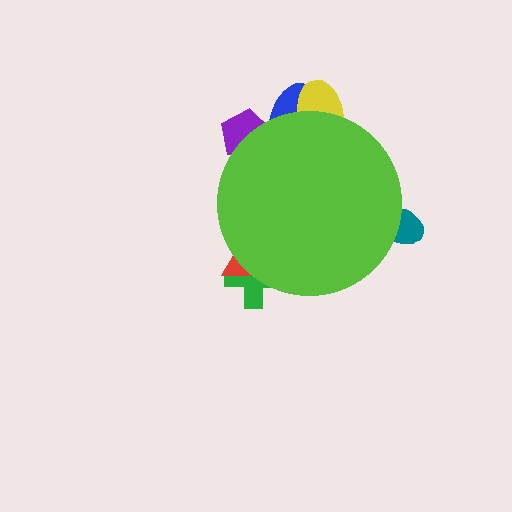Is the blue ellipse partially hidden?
Yes, the blue ellipse is partially hidden behind the lime circle.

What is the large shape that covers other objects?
A lime circle.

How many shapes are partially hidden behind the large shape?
6 shapes are partially hidden.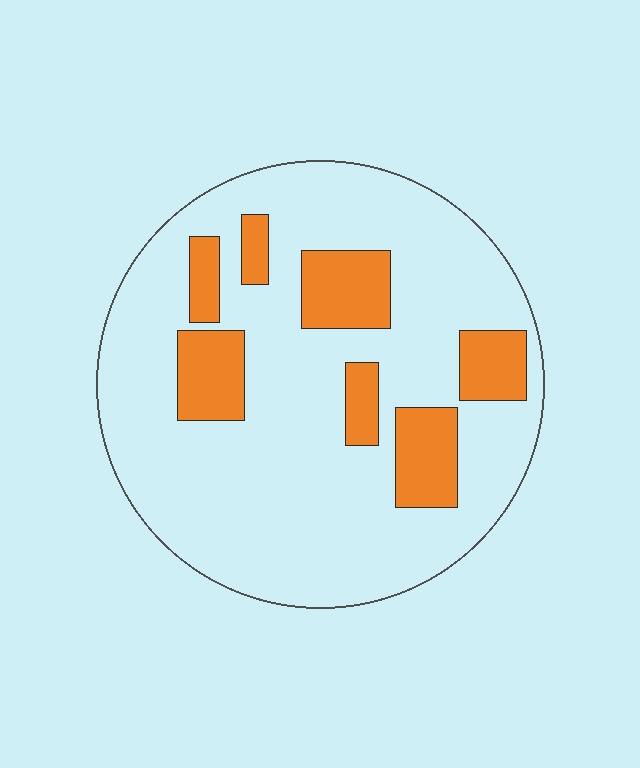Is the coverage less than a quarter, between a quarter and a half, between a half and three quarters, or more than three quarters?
Less than a quarter.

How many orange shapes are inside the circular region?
7.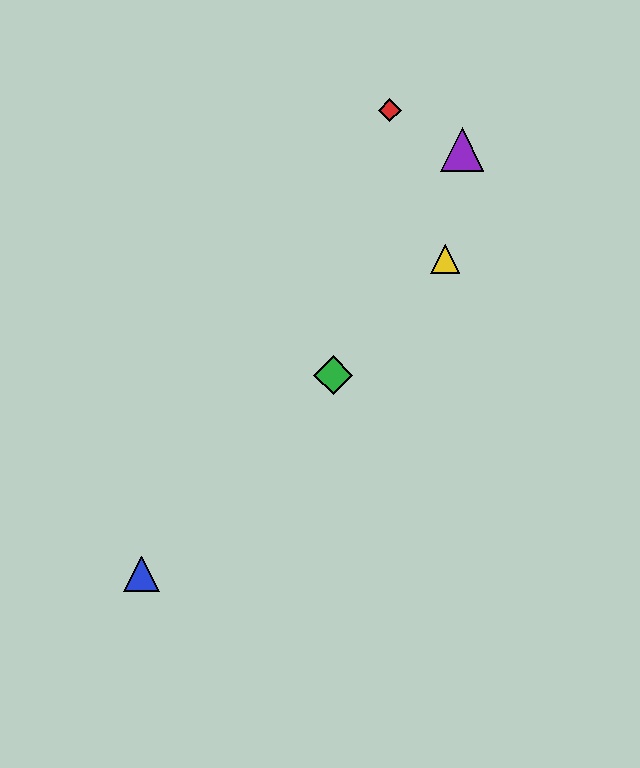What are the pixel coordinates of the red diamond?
The red diamond is at (390, 110).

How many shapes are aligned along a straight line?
3 shapes (the blue triangle, the green diamond, the yellow triangle) are aligned along a straight line.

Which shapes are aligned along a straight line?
The blue triangle, the green diamond, the yellow triangle are aligned along a straight line.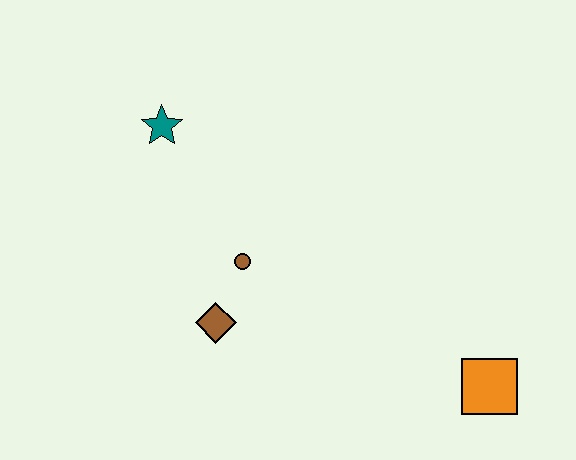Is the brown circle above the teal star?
No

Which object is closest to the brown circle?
The brown diamond is closest to the brown circle.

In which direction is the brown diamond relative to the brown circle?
The brown diamond is below the brown circle.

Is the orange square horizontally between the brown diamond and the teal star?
No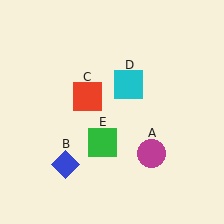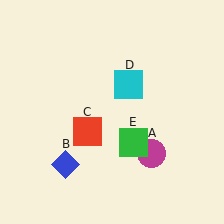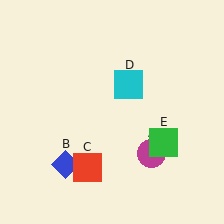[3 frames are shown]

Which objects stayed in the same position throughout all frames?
Magenta circle (object A) and blue diamond (object B) and cyan square (object D) remained stationary.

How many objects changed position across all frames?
2 objects changed position: red square (object C), green square (object E).